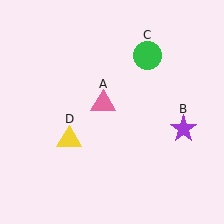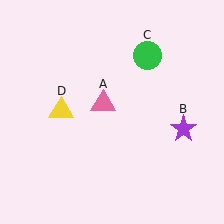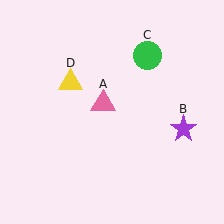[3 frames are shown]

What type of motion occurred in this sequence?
The yellow triangle (object D) rotated clockwise around the center of the scene.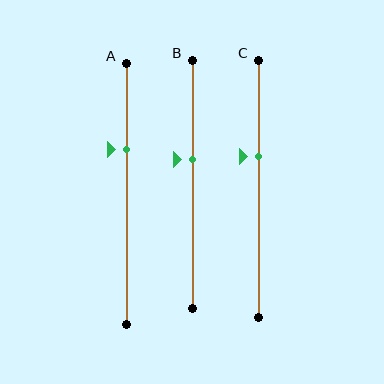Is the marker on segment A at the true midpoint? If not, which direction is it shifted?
No, the marker on segment A is shifted upward by about 17% of the segment length.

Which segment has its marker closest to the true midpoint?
Segment B has its marker closest to the true midpoint.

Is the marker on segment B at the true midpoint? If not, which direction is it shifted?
No, the marker on segment B is shifted upward by about 10% of the segment length.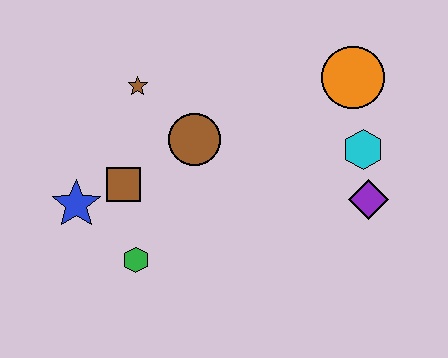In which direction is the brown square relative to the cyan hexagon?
The brown square is to the left of the cyan hexagon.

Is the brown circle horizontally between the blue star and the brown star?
No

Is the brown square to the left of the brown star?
Yes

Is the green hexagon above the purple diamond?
No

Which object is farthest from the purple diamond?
The blue star is farthest from the purple diamond.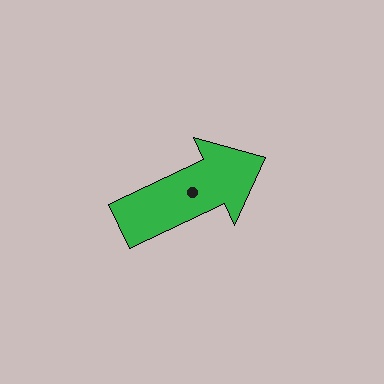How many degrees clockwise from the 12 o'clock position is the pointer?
Approximately 65 degrees.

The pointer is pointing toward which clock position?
Roughly 2 o'clock.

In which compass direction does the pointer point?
Northeast.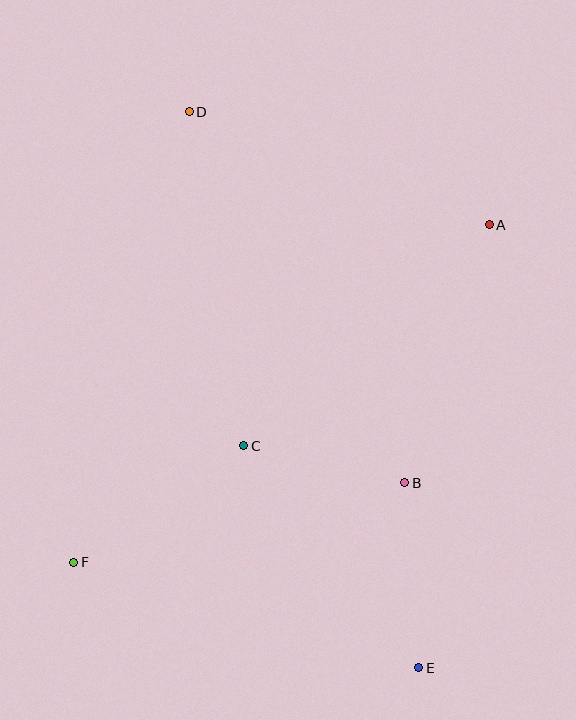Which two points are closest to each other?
Points B and C are closest to each other.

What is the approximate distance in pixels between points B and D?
The distance between B and D is approximately 429 pixels.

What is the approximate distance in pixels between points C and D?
The distance between C and D is approximately 338 pixels.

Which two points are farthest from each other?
Points D and E are farthest from each other.